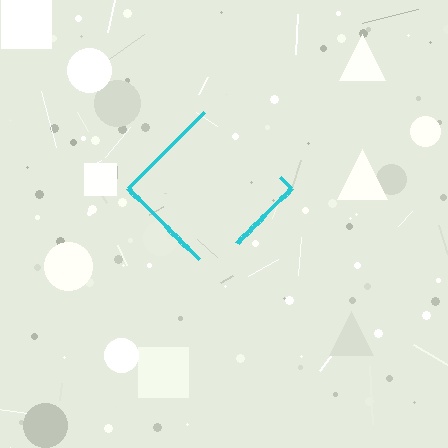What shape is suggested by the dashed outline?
The dashed outline suggests a diamond.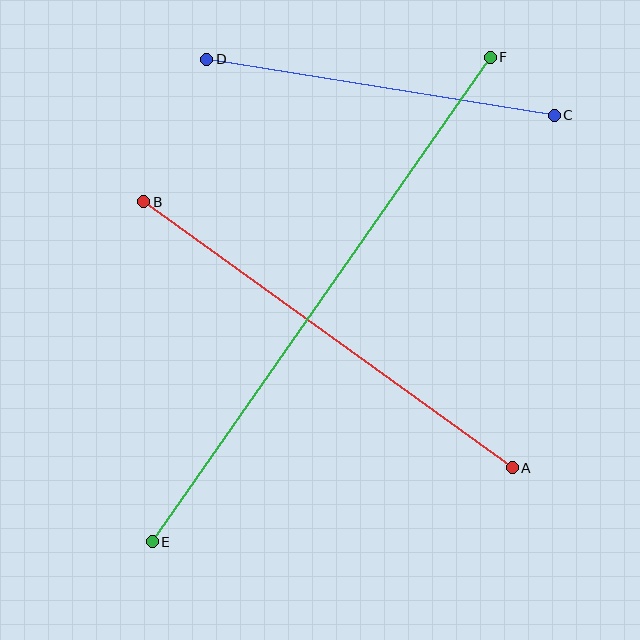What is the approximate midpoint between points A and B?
The midpoint is at approximately (328, 335) pixels.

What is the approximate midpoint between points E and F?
The midpoint is at approximately (321, 299) pixels.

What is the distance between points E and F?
The distance is approximately 591 pixels.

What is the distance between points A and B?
The distance is approximately 454 pixels.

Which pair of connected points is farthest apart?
Points E and F are farthest apart.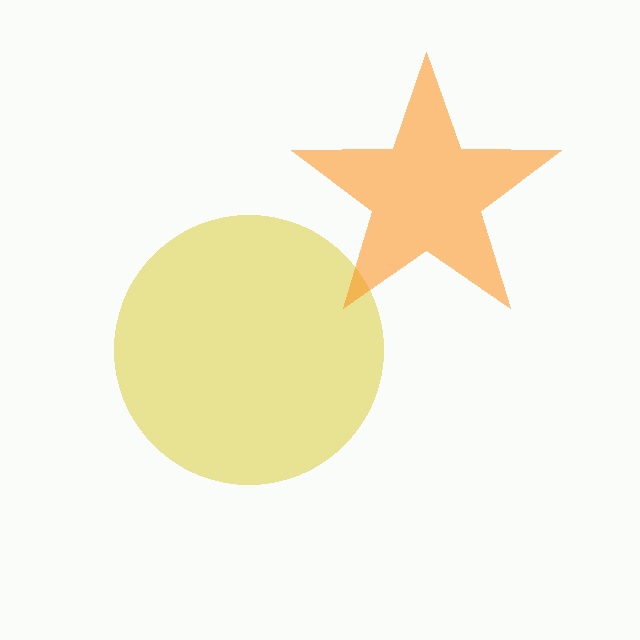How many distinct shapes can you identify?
There are 2 distinct shapes: a yellow circle, an orange star.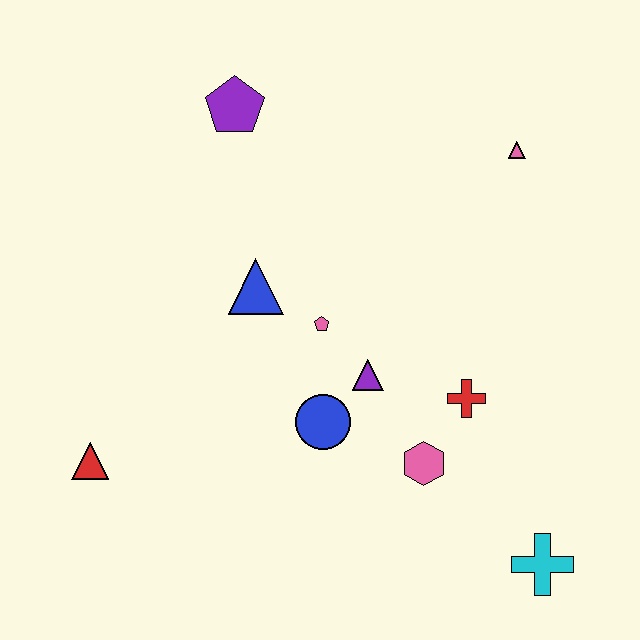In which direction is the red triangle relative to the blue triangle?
The red triangle is below the blue triangle.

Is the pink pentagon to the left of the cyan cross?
Yes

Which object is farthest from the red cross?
The red triangle is farthest from the red cross.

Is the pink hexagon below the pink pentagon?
Yes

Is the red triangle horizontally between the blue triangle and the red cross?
No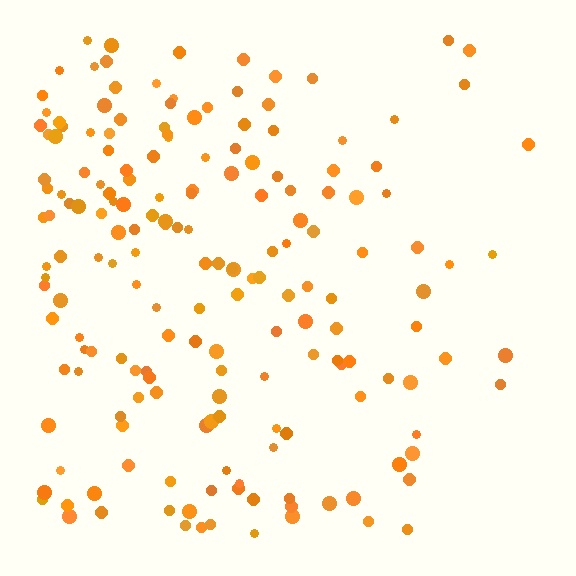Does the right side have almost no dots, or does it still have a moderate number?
Still a moderate number, just noticeably fewer than the left.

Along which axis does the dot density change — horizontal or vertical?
Horizontal.